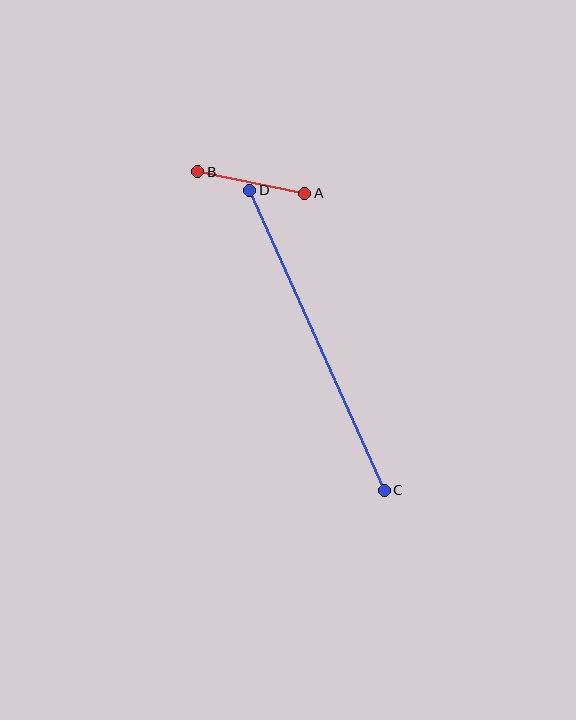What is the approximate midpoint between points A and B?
The midpoint is at approximately (251, 182) pixels.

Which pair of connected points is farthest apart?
Points C and D are farthest apart.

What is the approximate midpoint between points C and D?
The midpoint is at approximately (317, 340) pixels.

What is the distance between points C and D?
The distance is approximately 328 pixels.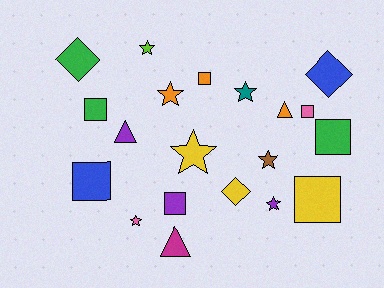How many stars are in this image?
There are 7 stars.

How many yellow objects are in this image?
There are 3 yellow objects.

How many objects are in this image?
There are 20 objects.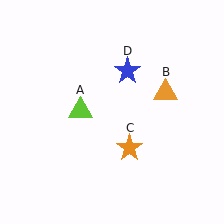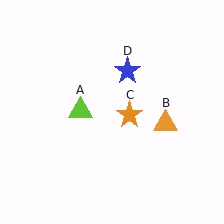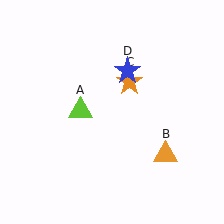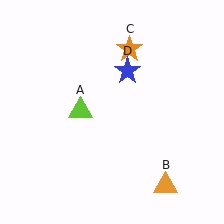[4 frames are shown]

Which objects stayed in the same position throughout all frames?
Lime triangle (object A) and blue star (object D) remained stationary.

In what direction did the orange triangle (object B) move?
The orange triangle (object B) moved down.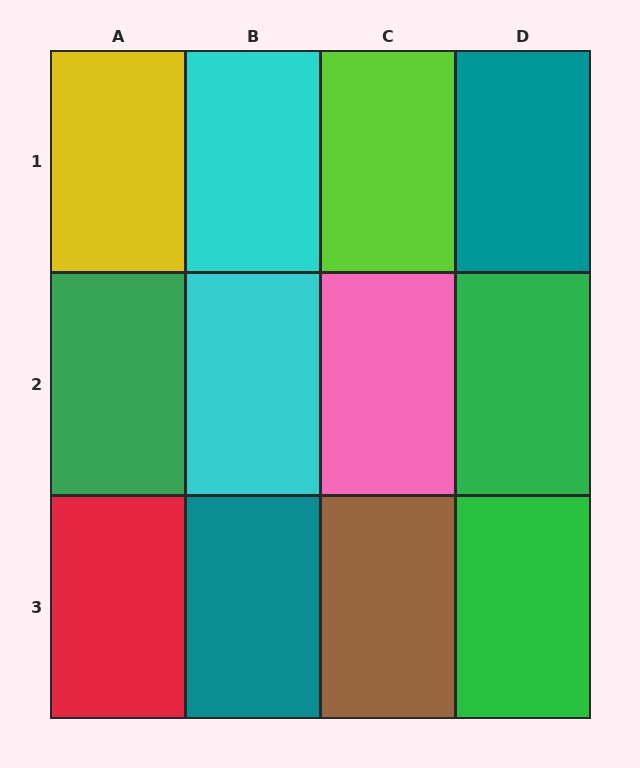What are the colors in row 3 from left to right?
Red, teal, brown, green.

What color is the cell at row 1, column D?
Teal.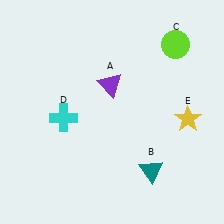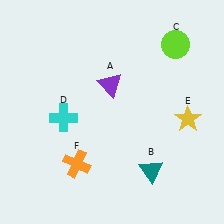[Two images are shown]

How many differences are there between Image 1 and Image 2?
There is 1 difference between the two images.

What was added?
An orange cross (F) was added in Image 2.